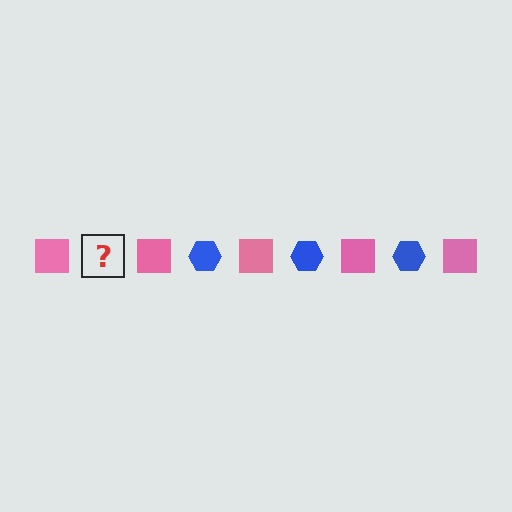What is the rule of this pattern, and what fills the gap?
The rule is that the pattern alternates between pink square and blue hexagon. The gap should be filled with a blue hexagon.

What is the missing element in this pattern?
The missing element is a blue hexagon.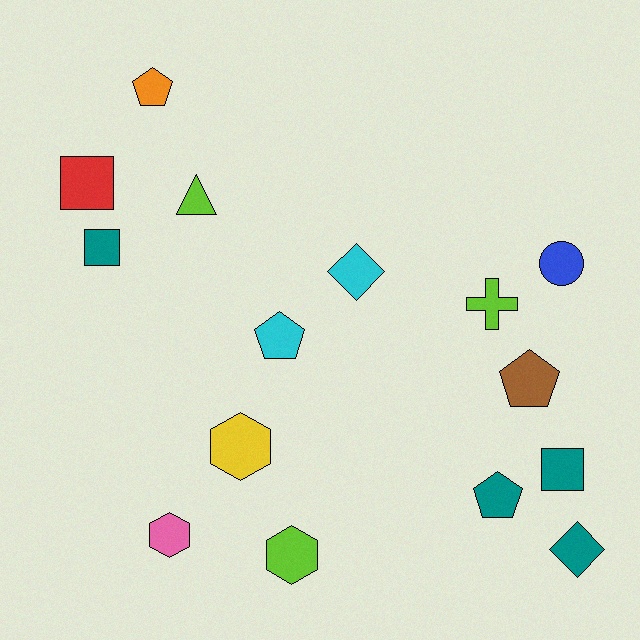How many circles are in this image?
There is 1 circle.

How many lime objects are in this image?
There are 3 lime objects.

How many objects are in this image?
There are 15 objects.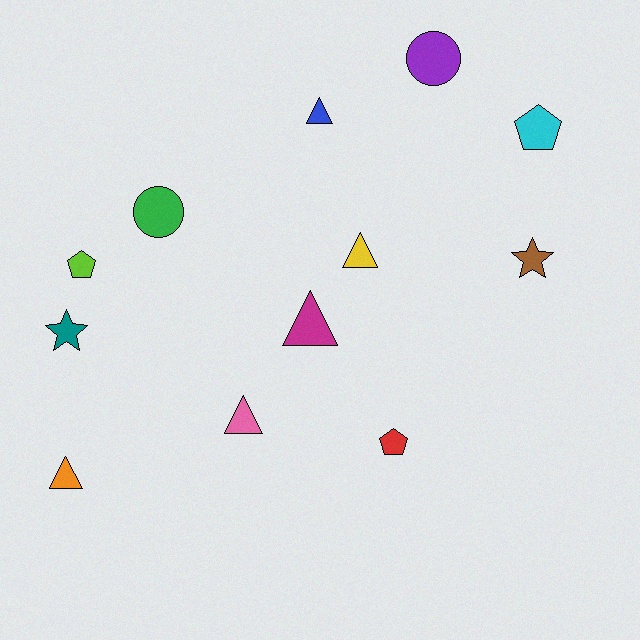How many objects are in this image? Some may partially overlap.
There are 12 objects.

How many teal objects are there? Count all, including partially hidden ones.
There is 1 teal object.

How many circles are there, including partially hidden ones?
There are 2 circles.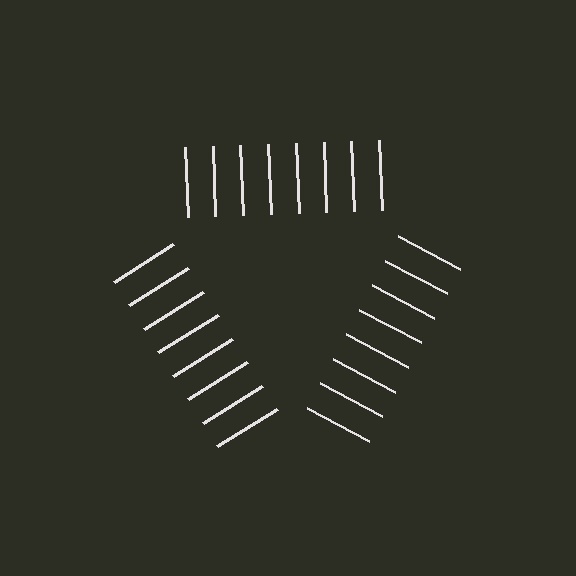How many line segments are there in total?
24 — 8 along each of the 3 edges.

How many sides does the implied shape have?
3 sides — the line-ends trace a triangle.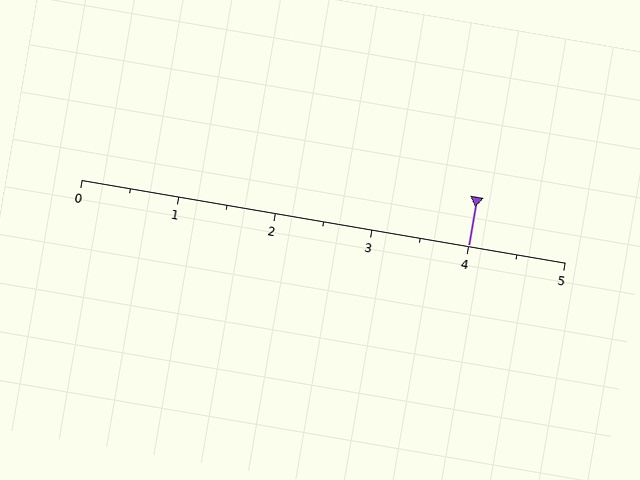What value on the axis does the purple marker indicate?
The marker indicates approximately 4.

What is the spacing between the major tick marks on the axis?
The major ticks are spaced 1 apart.